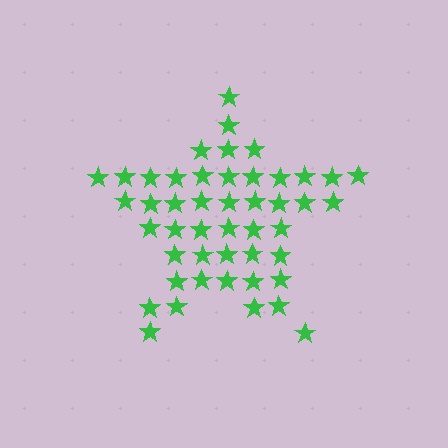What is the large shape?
The large shape is a star.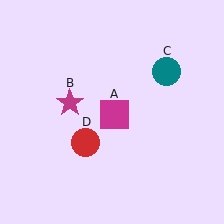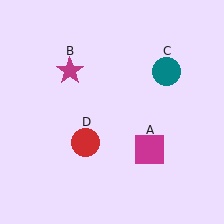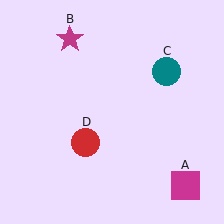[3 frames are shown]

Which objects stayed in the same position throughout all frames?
Teal circle (object C) and red circle (object D) remained stationary.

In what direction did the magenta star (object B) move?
The magenta star (object B) moved up.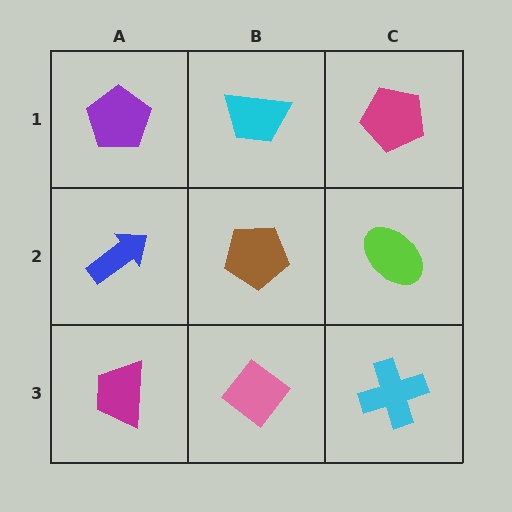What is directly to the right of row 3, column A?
A pink diamond.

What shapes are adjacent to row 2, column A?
A purple pentagon (row 1, column A), a magenta trapezoid (row 3, column A), a brown pentagon (row 2, column B).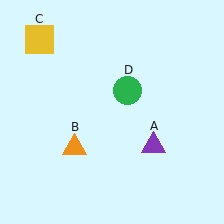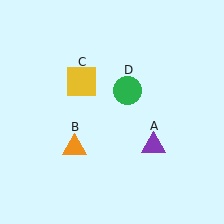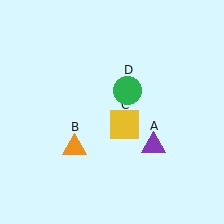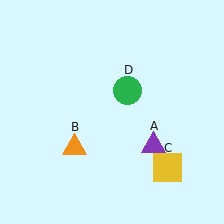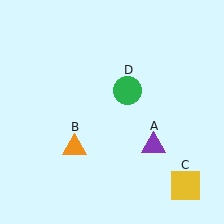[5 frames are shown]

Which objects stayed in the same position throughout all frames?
Purple triangle (object A) and orange triangle (object B) and green circle (object D) remained stationary.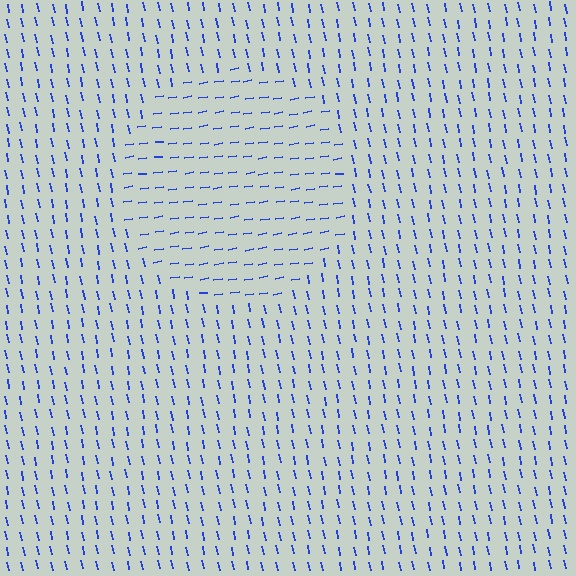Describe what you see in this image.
The image is filled with small blue line segments. A circle region in the image has lines oriented differently from the surrounding lines, creating a visible texture boundary.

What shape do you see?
I see a circle.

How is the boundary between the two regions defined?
The boundary is defined purely by a change in line orientation (approximately 87 degrees difference). All lines are the same color and thickness.